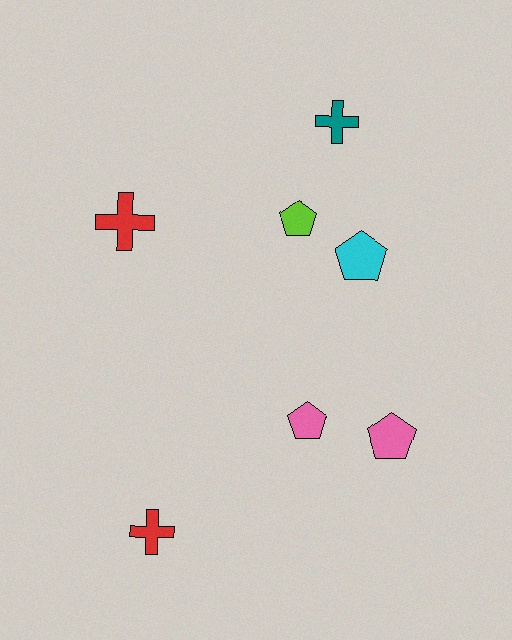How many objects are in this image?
There are 7 objects.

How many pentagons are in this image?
There are 4 pentagons.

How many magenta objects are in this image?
There are no magenta objects.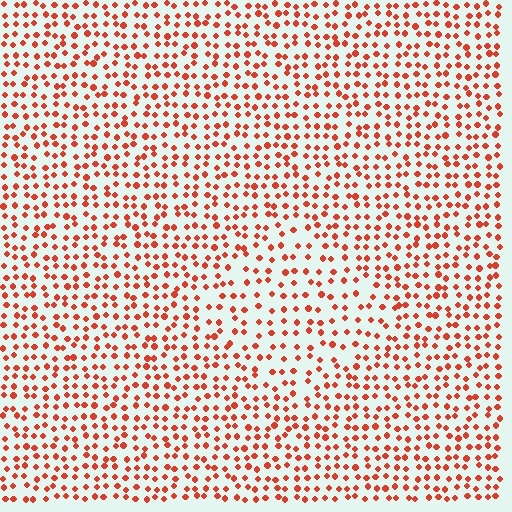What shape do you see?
I see a diamond.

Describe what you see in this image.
The image contains small red elements arranged at two different densities. A diamond-shaped region is visible where the elements are less densely packed than the surrounding area.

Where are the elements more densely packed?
The elements are more densely packed outside the diamond boundary.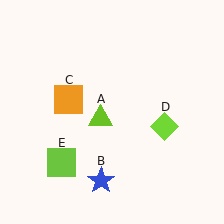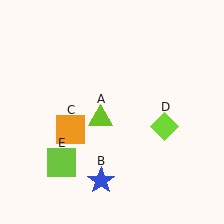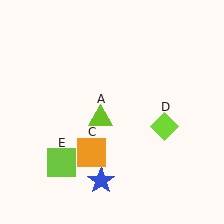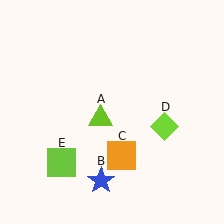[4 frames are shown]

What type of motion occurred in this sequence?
The orange square (object C) rotated counterclockwise around the center of the scene.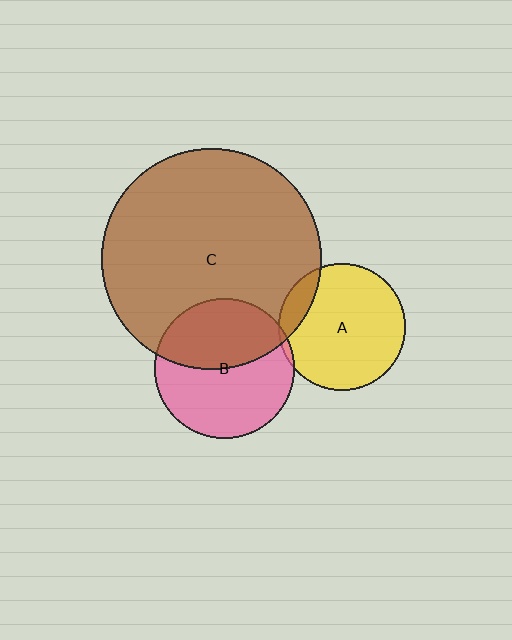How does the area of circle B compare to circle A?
Approximately 1.2 times.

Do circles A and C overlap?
Yes.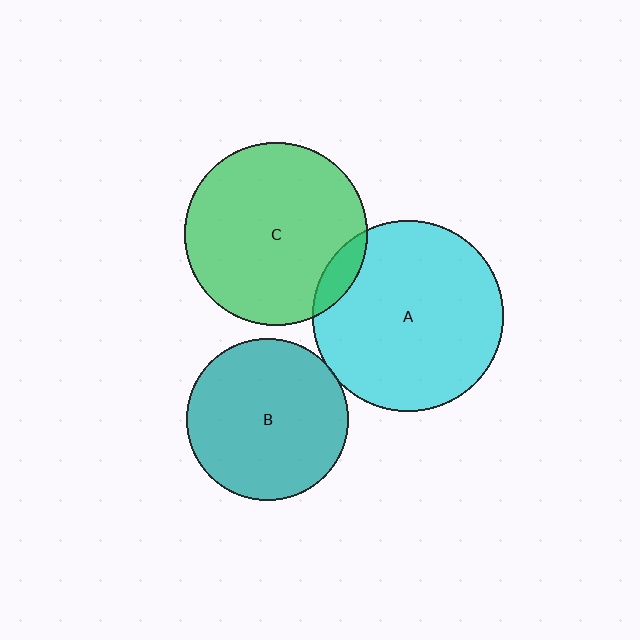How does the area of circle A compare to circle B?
Approximately 1.4 times.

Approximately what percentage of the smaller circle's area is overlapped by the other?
Approximately 10%.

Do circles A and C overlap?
Yes.